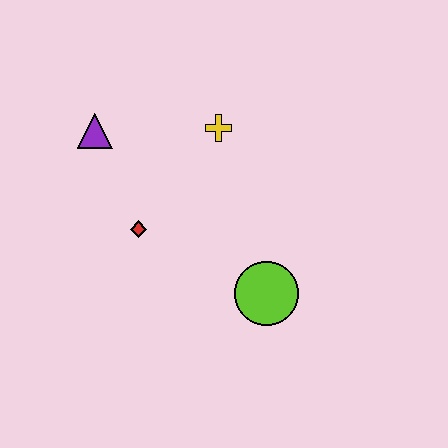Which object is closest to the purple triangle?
The red diamond is closest to the purple triangle.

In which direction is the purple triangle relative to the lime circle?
The purple triangle is to the left of the lime circle.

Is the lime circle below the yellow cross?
Yes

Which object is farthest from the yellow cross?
The lime circle is farthest from the yellow cross.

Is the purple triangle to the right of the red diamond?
No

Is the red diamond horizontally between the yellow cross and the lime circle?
No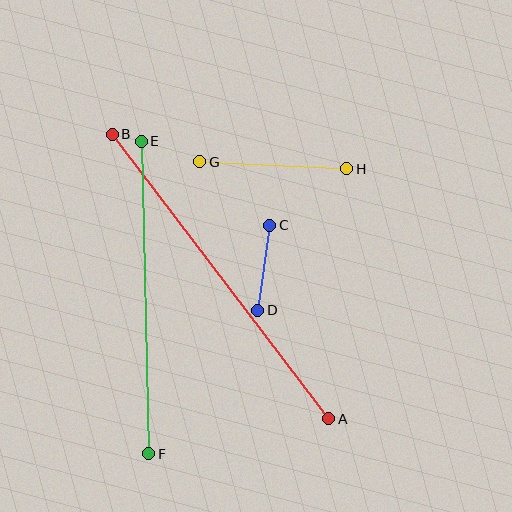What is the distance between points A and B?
The distance is approximately 357 pixels.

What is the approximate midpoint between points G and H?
The midpoint is at approximately (273, 165) pixels.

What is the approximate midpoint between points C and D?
The midpoint is at approximately (264, 268) pixels.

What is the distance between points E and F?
The distance is approximately 312 pixels.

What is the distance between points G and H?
The distance is approximately 147 pixels.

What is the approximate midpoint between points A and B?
The midpoint is at approximately (221, 277) pixels.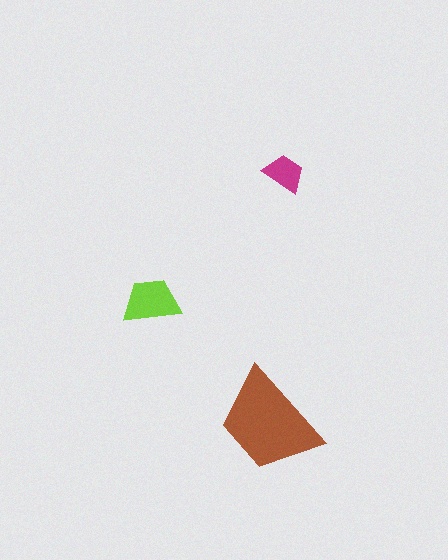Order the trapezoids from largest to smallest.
the brown one, the lime one, the magenta one.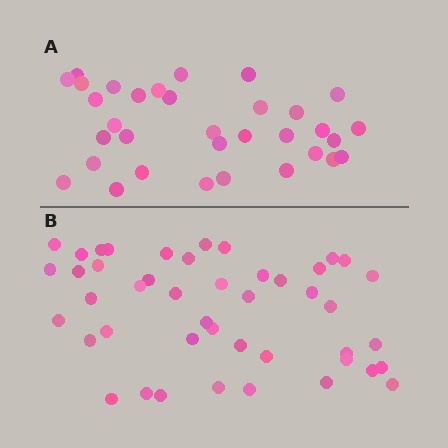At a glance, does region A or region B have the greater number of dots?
Region B (the bottom region) has more dots.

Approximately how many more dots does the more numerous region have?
Region B has roughly 12 or so more dots than region A.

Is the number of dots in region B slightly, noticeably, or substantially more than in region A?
Region B has noticeably more, but not dramatically so. The ratio is roughly 1.4 to 1.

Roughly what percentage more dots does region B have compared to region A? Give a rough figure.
About 35% more.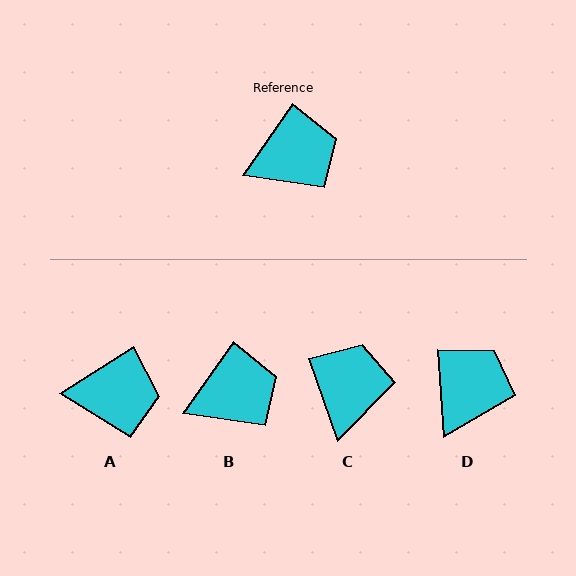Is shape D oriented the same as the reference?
No, it is off by about 39 degrees.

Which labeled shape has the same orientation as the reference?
B.